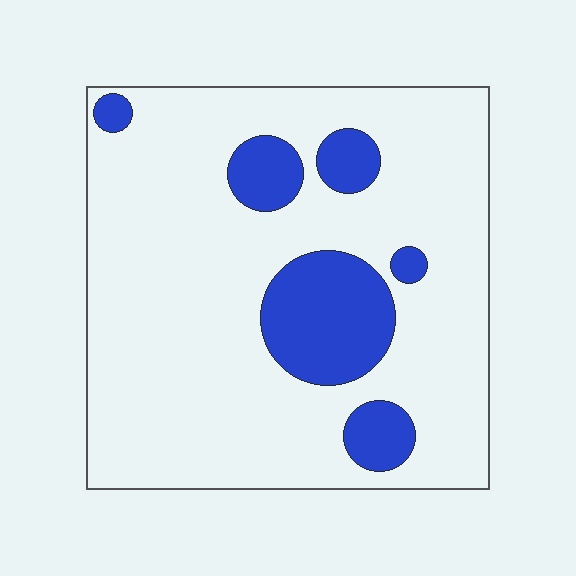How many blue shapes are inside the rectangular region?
6.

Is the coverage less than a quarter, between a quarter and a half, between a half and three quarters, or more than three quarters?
Less than a quarter.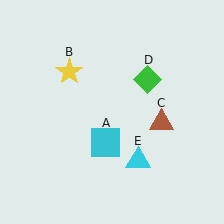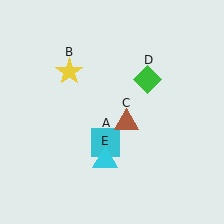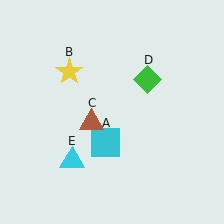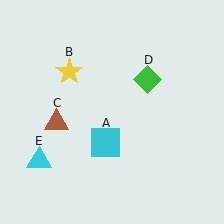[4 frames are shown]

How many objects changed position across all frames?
2 objects changed position: brown triangle (object C), cyan triangle (object E).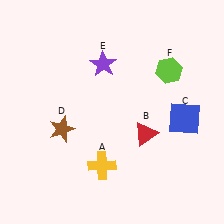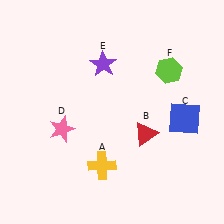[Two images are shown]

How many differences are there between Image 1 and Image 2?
There is 1 difference between the two images.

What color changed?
The star (D) changed from brown in Image 1 to pink in Image 2.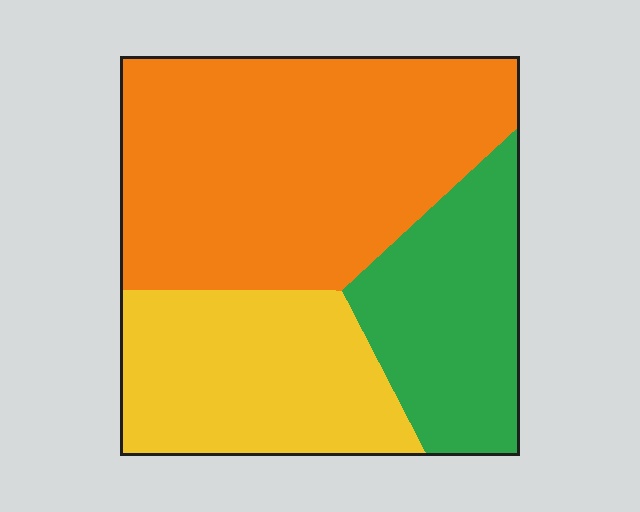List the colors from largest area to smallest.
From largest to smallest: orange, yellow, green.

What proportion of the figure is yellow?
Yellow takes up between a quarter and a half of the figure.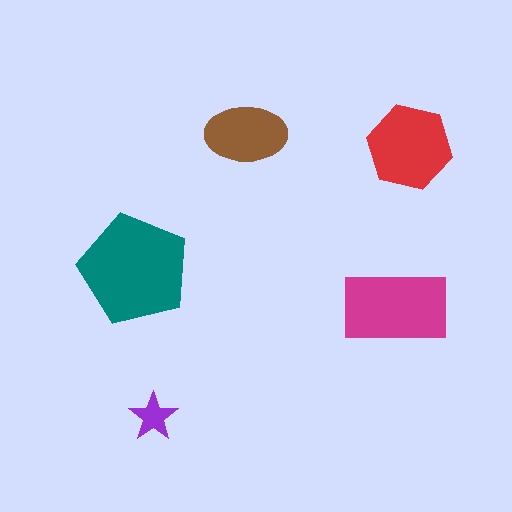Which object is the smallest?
The purple star.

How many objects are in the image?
There are 5 objects in the image.